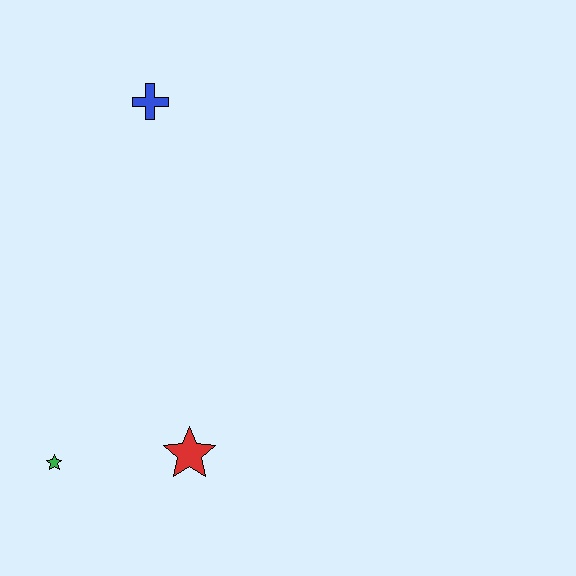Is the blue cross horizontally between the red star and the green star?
Yes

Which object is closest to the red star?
The green star is closest to the red star.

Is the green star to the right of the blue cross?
No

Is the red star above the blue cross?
No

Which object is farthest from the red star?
The blue cross is farthest from the red star.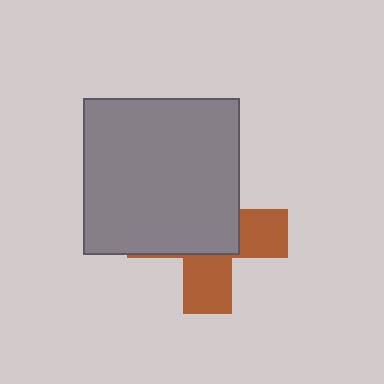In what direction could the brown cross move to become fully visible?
The brown cross could move toward the lower-right. That would shift it out from behind the gray square entirely.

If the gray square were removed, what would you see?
You would see the complete brown cross.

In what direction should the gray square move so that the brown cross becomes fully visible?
The gray square should move toward the upper-left. That is the shortest direction to clear the overlap and leave the brown cross fully visible.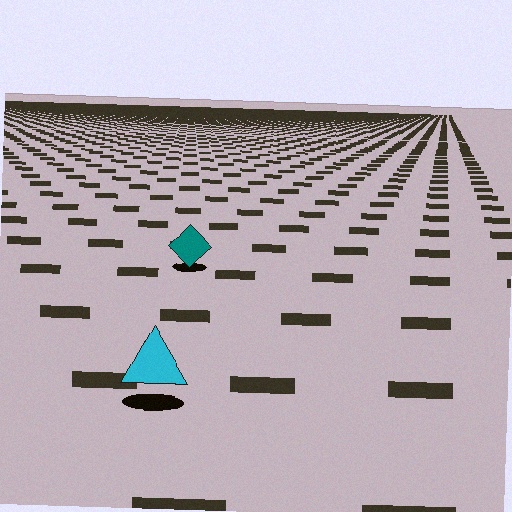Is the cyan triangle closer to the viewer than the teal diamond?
Yes. The cyan triangle is closer — you can tell from the texture gradient: the ground texture is coarser near it.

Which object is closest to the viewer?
The cyan triangle is closest. The texture marks near it are larger and more spread out.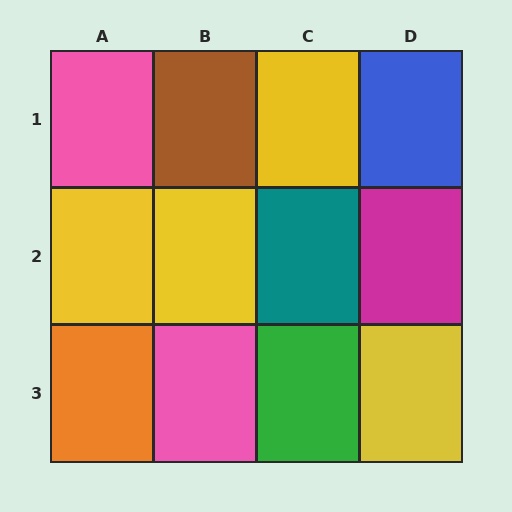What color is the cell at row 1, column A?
Pink.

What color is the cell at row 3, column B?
Pink.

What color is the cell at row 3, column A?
Orange.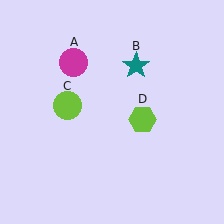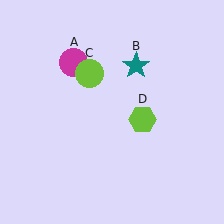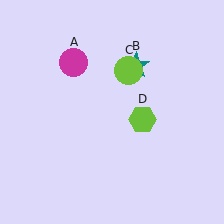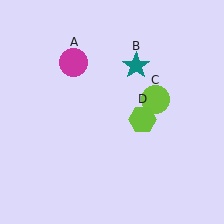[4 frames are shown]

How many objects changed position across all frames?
1 object changed position: lime circle (object C).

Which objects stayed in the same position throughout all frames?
Magenta circle (object A) and teal star (object B) and lime hexagon (object D) remained stationary.